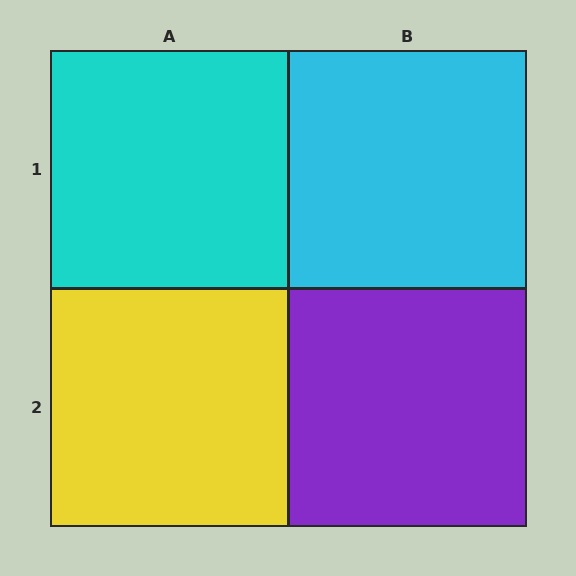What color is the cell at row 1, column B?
Cyan.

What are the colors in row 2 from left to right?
Yellow, purple.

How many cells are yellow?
1 cell is yellow.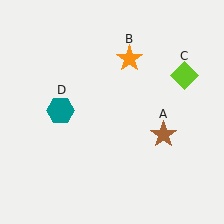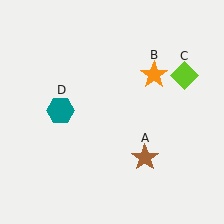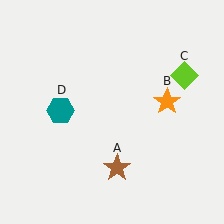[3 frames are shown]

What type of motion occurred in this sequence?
The brown star (object A), orange star (object B) rotated clockwise around the center of the scene.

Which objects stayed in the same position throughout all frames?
Lime diamond (object C) and teal hexagon (object D) remained stationary.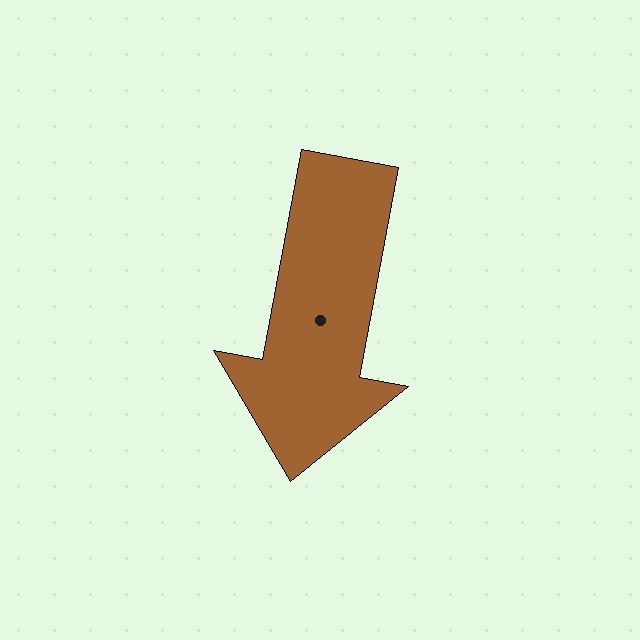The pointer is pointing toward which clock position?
Roughly 6 o'clock.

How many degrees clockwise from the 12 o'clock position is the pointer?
Approximately 190 degrees.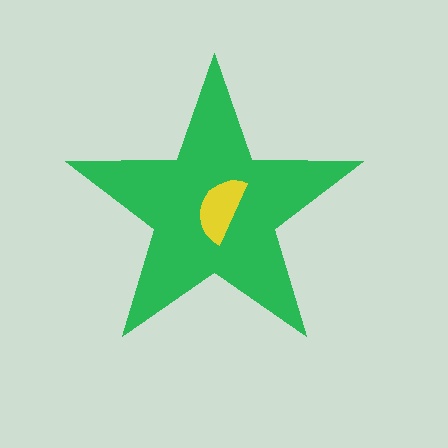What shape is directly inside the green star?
The yellow semicircle.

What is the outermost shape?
The green star.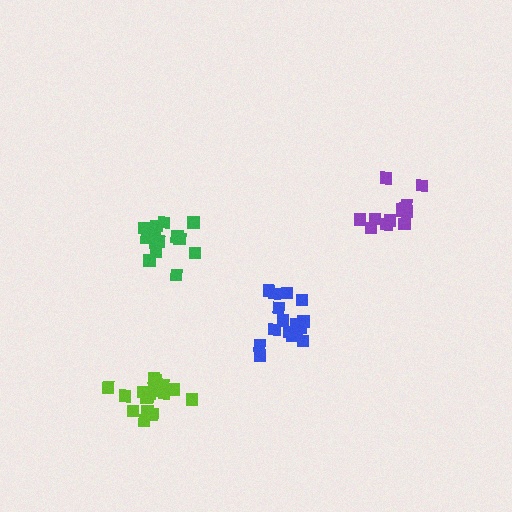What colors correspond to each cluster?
The clusters are colored: lime, green, purple, blue.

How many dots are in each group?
Group 1: 17 dots, Group 2: 16 dots, Group 3: 13 dots, Group 4: 16 dots (62 total).